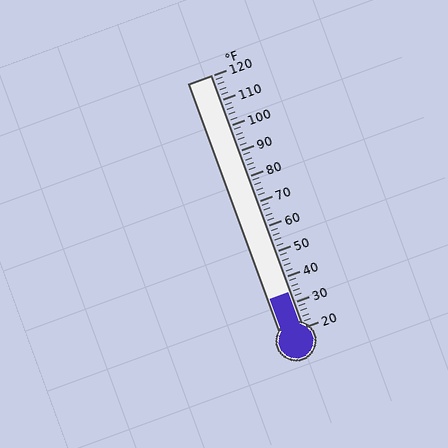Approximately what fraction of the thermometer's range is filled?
The thermometer is filled to approximately 15% of its range.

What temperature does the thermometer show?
The thermometer shows approximately 34°F.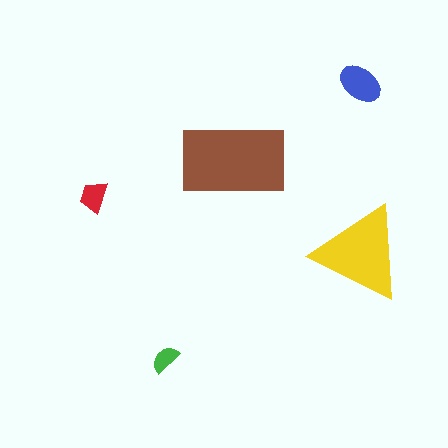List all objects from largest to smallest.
The brown rectangle, the yellow triangle, the blue ellipse, the red trapezoid, the green semicircle.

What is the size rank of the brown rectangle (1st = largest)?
1st.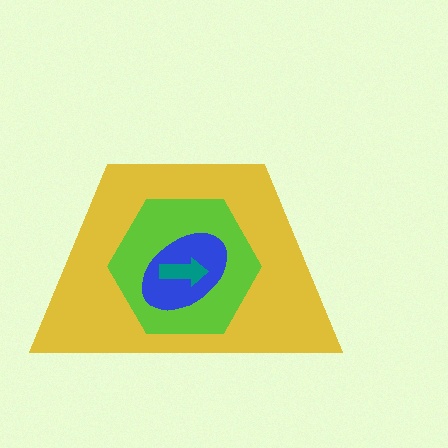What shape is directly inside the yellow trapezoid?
The lime hexagon.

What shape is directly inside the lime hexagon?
The blue ellipse.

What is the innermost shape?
The teal arrow.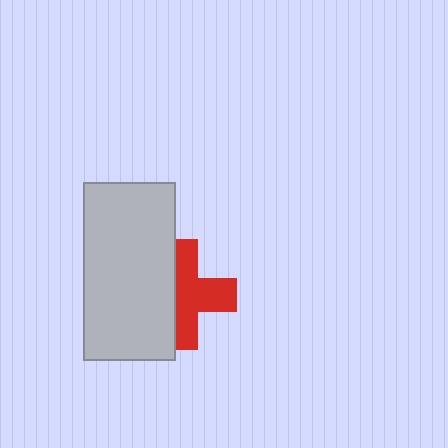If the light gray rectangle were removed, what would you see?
You would see the complete red cross.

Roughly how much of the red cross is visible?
About half of it is visible (roughly 59%).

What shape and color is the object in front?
The object in front is a light gray rectangle.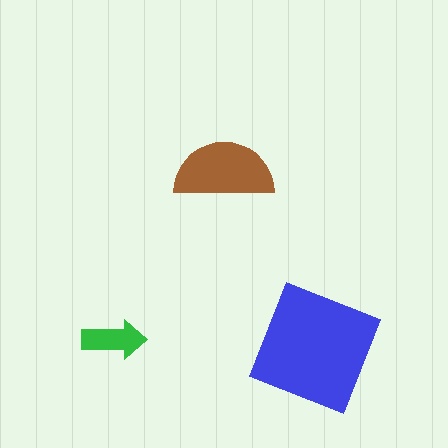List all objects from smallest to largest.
The green arrow, the brown semicircle, the blue square.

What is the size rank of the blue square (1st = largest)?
1st.